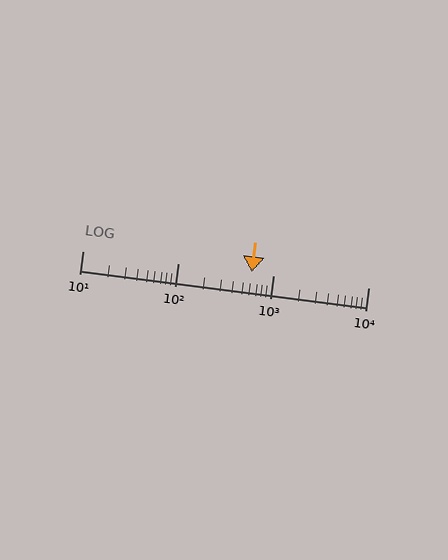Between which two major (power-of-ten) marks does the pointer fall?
The pointer is between 100 and 1000.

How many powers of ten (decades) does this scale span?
The scale spans 3 decades, from 10 to 10000.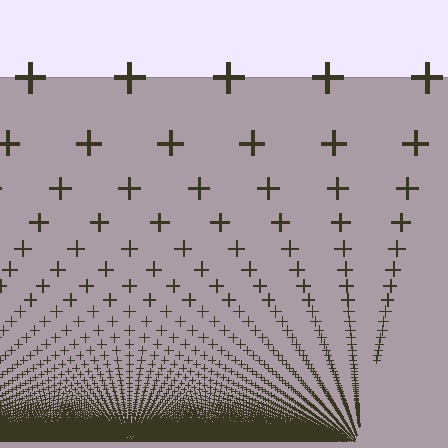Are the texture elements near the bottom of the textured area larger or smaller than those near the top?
Smaller. The gradient is inverted — elements near the bottom are smaller and denser.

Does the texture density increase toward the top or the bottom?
Density increases toward the bottom.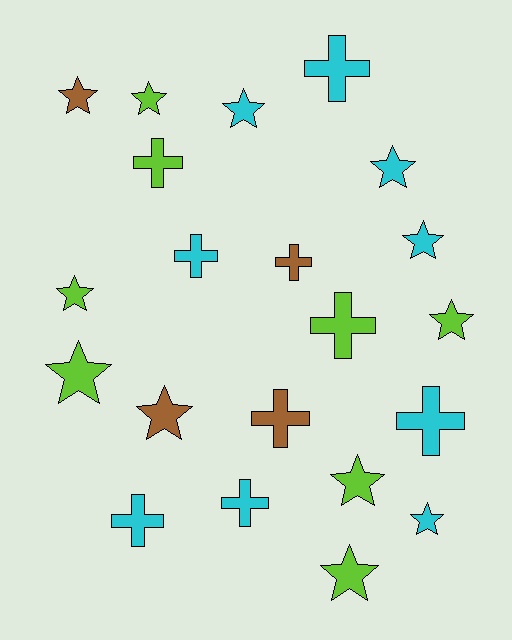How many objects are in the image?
There are 21 objects.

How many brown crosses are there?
There are 2 brown crosses.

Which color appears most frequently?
Cyan, with 9 objects.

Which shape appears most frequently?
Star, with 12 objects.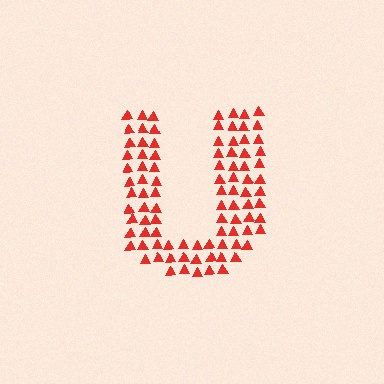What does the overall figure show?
The overall figure shows the letter U.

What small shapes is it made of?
It is made of small triangles.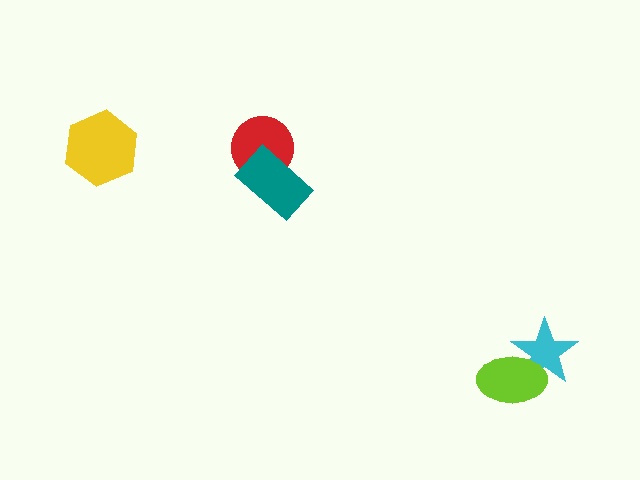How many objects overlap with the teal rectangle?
1 object overlaps with the teal rectangle.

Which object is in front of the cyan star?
The lime ellipse is in front of the cyan star.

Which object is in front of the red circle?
The teal rectangle is in front of the red circle.